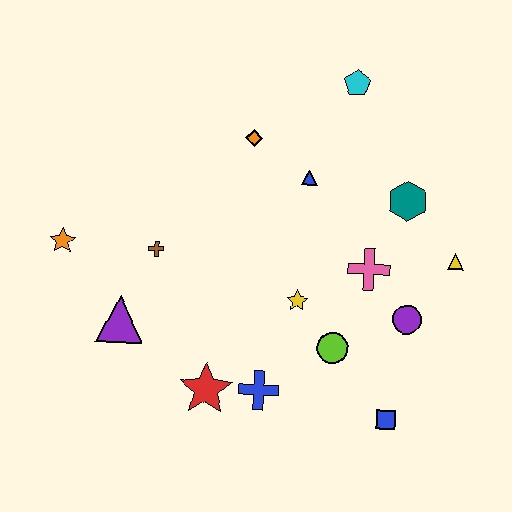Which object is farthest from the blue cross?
The cyan pentagon is farthest from the blue cross.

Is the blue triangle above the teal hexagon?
Yes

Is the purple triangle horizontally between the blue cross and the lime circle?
No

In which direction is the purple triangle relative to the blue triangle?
The purple triangle is to the left of the blue triangle.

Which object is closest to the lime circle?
The yellow star is closest to the lime circle.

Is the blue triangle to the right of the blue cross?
Yes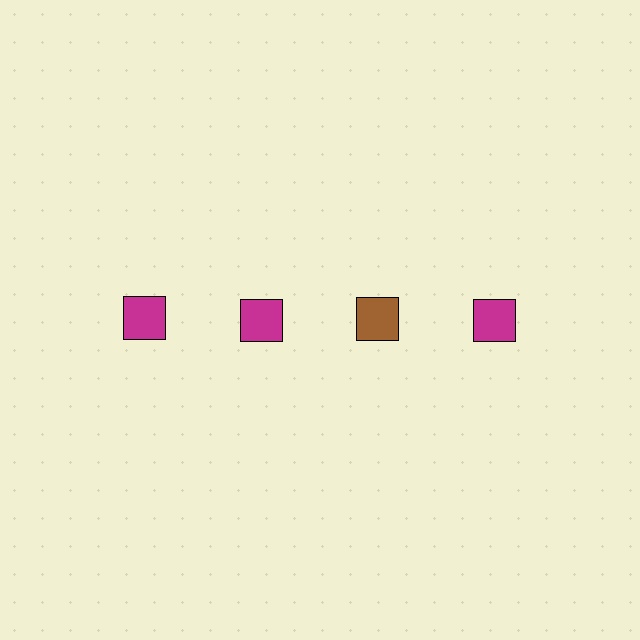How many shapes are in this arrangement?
There are 4 shapes arranged in a grid pattern.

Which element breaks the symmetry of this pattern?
The brown square in the top row, center column breaks the symmetry. All other shapes are magenta squares.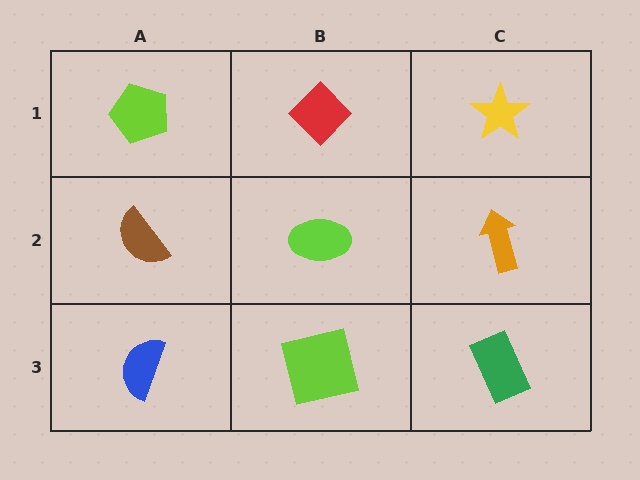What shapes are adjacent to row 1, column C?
An orange arrow (row 2, column C), a red diamond (row 1, column B).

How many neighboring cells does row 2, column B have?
4.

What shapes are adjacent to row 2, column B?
A red diamond (row 1, column B), a lime square (row 3, column B), a brown semicircle (row 2, column A), an orange arrow (row 2, column C).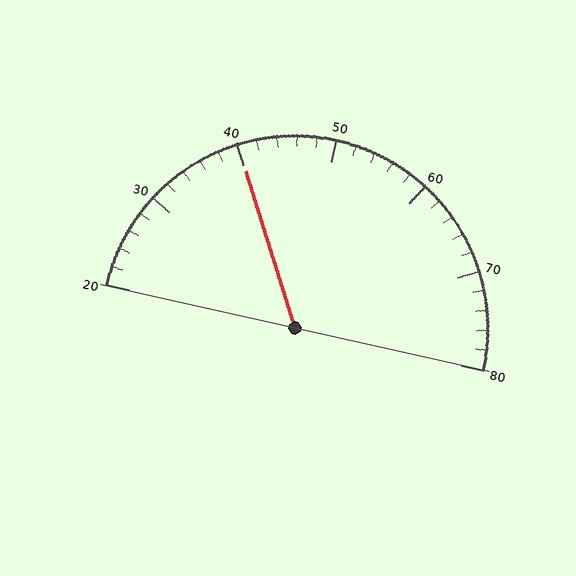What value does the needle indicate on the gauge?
The needle indicates approximately 40.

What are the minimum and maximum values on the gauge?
The gauge ranges from 20 to 80.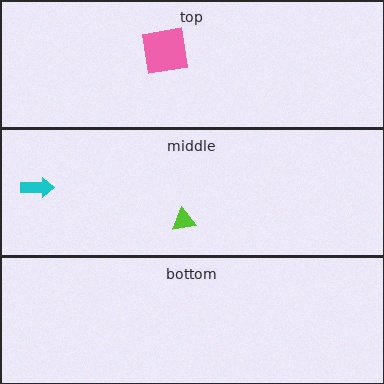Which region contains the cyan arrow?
The middle region.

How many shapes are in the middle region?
2.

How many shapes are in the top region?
1.